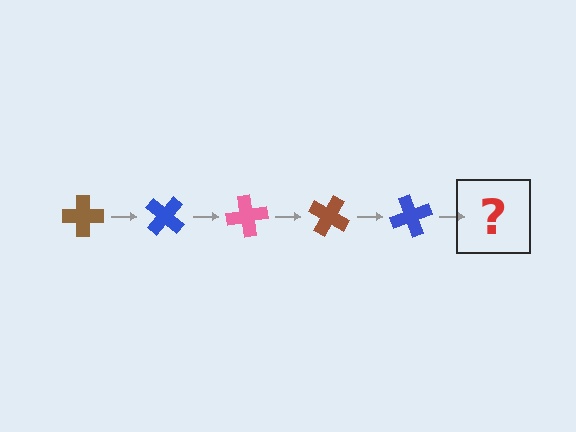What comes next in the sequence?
The next element should be a pink cross, rotated 200 degrees from the start.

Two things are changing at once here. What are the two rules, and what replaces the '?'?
The two rules are that it rotates 40 degrees each step and the color cycles through brown, blue, and pink. The '?' should be a pink cross, rotated 200 degrees from the start.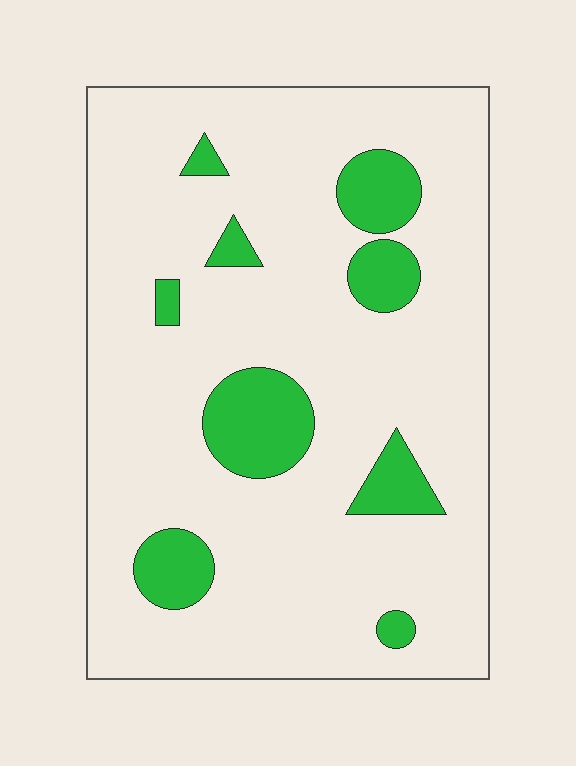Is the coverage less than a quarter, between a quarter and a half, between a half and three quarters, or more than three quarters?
Less than a quarter.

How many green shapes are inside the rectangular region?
9.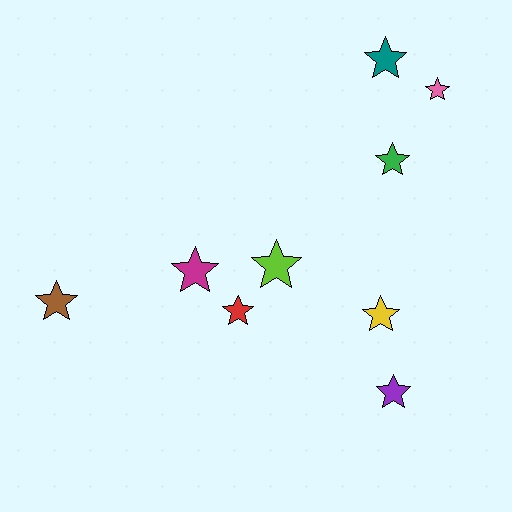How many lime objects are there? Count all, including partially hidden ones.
There is 1 lime object.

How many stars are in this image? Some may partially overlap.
There are 9 stars.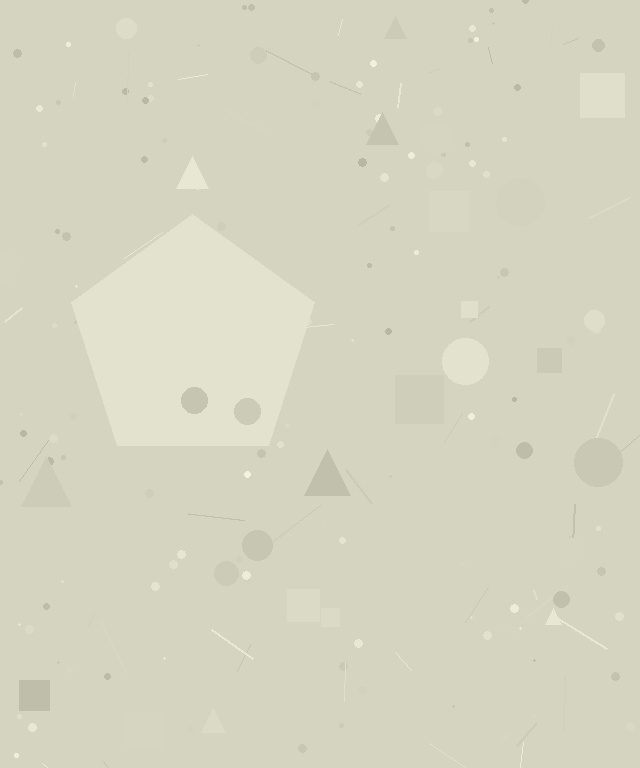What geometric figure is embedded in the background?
A pentagon is embedded in the background.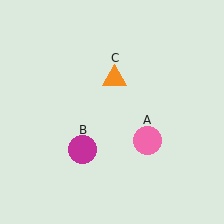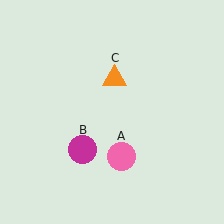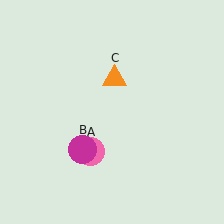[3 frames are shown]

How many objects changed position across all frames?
1 object changed position: pink circle (object A).